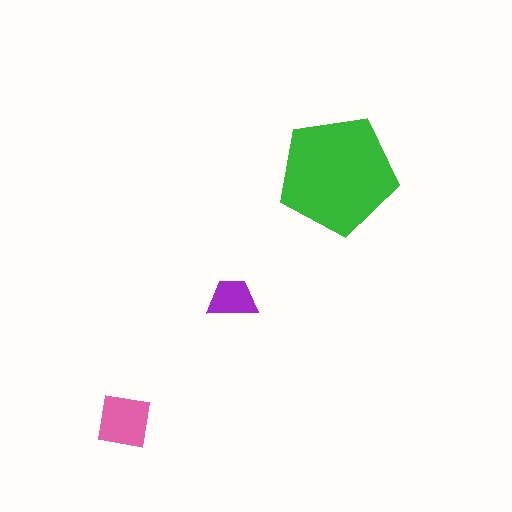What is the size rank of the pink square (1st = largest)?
2nd.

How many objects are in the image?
There are 3 objects in the image.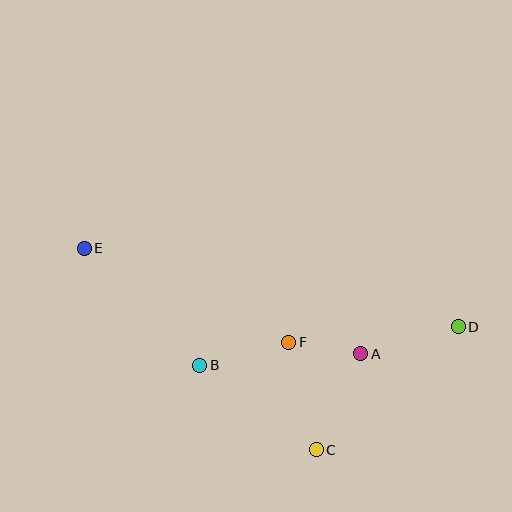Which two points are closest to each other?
Points A and F are closest to each other.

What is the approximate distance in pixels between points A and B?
The distance between A and B is approximately 161 pixels.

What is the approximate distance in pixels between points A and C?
The distance between A and C is approximately 105 pixels.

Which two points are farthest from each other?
Points D and E are farthest from each other.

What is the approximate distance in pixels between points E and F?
The distance between E and F is approximately 225 pixels.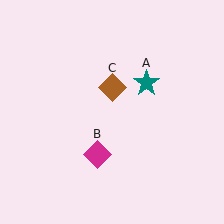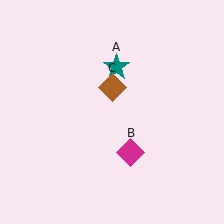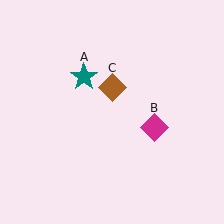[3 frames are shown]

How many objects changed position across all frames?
2 objects changed position: teal star (object A), magenta diamond (object B).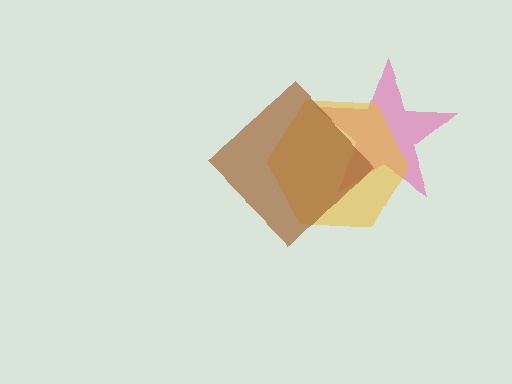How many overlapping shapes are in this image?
There are 3 overlapping shapes in the image.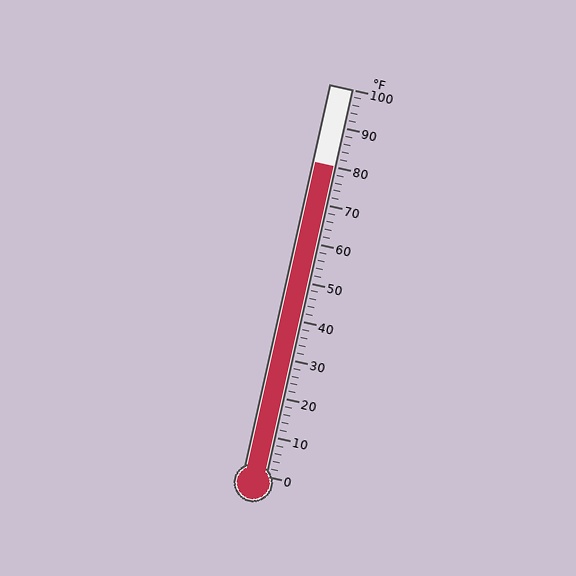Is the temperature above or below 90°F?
The temperature is below 90°F.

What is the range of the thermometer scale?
The thermometer scale ranges from 0°F to 100°F.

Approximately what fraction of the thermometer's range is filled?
The thermometer is filled to approximately 80% of its range.